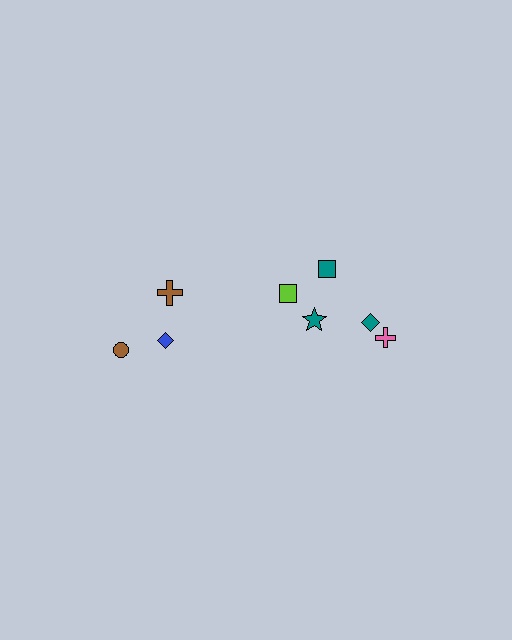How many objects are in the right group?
There are 5 objects.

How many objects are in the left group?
There are 3 objects.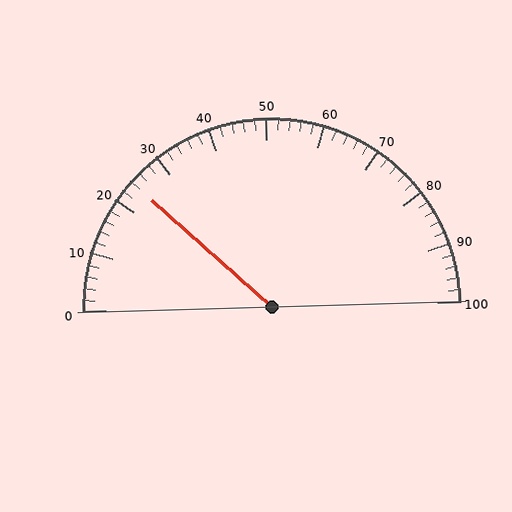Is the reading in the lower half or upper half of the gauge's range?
The reading is in the lower half of the range (0 to 100).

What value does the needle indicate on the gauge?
The needle indicates approximately 24.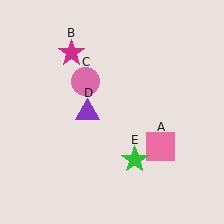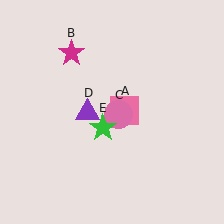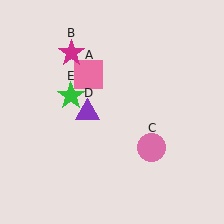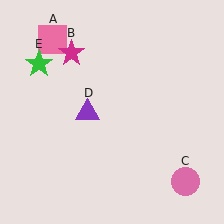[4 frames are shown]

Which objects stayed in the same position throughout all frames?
Magenta star (object B) and purple triangle (object D) remained stationary.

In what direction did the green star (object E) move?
The green star (object E) moved up and to the left.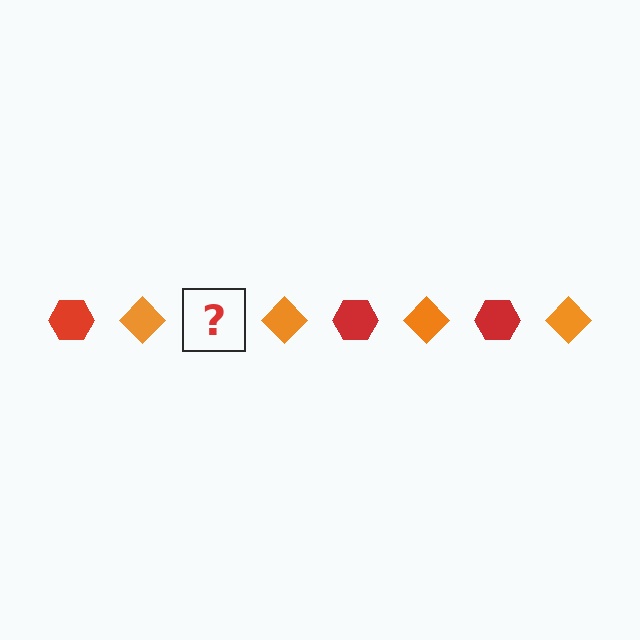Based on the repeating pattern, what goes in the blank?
The blank should be a red hexagon.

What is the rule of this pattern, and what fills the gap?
The rule is that the pattern alternates between red hexagon and orange diamond. The gap should be filled with a red hexagon.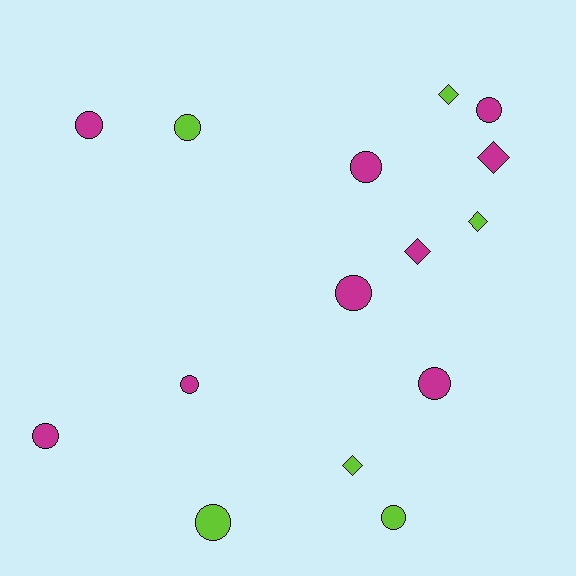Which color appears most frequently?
Magenta, with 9 objects.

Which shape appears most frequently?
Circle, with 10 objects.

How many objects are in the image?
There are 15 objects.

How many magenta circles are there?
There are 7 magenta circles.